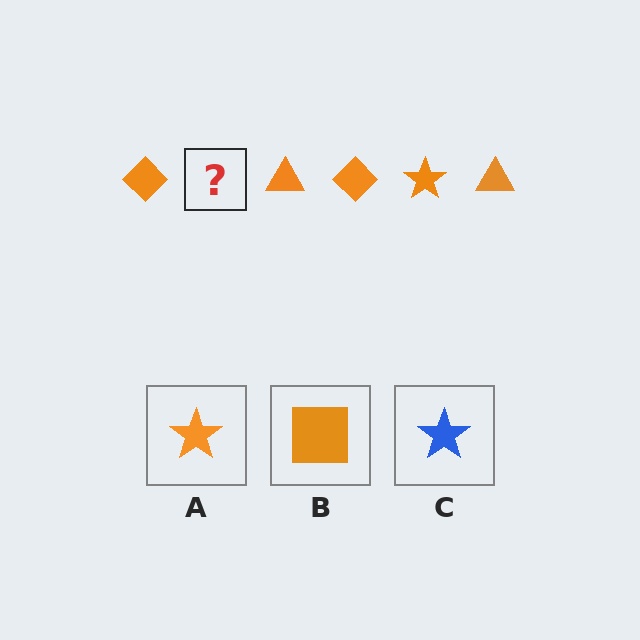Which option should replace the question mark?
Option A.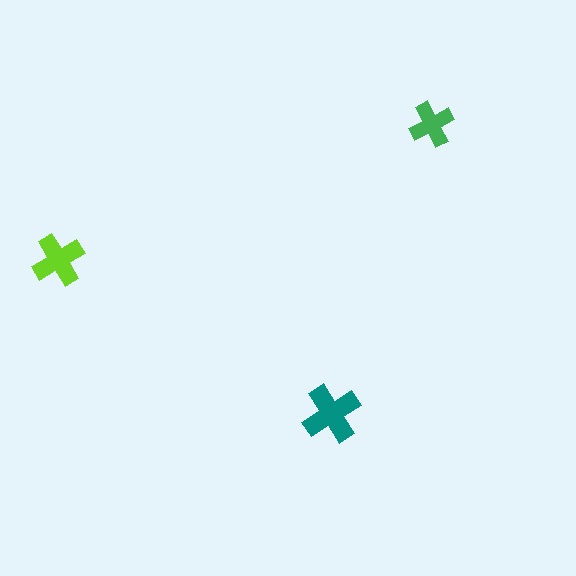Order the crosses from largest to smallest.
the teal one, the lime one, the green one.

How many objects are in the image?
There are 3 objects in the image.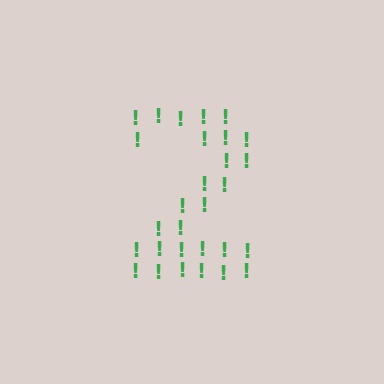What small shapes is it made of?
It is made of small exclamation marks.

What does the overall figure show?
The overall figure shows the digit 2.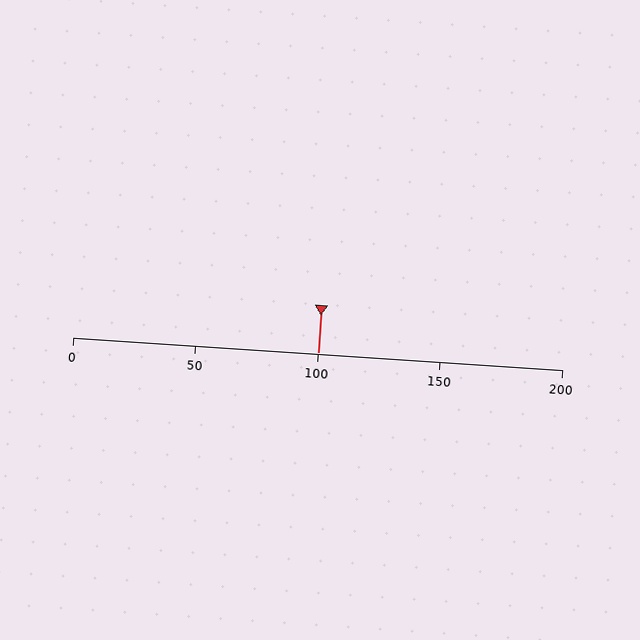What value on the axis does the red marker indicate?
The marker indicates approximately 100.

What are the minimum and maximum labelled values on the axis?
The axis runs from 0 to 200.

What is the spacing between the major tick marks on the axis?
The major ticks are spaced 50 apart.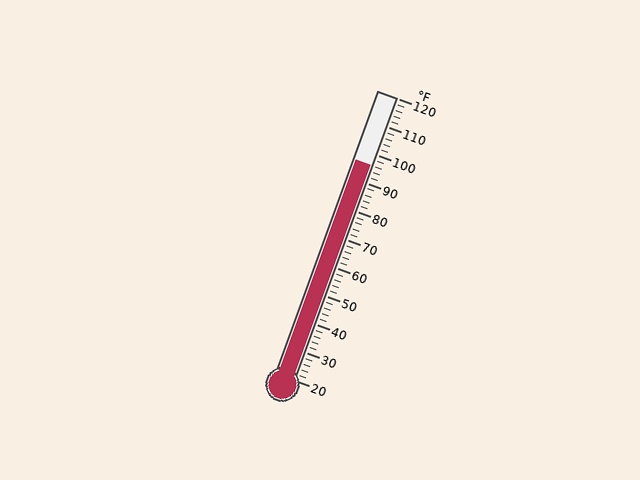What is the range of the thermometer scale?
The thermometer scale ranges from 20°F to 120°F.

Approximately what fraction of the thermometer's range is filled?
The thermometer is filled to approximately 75% of its range.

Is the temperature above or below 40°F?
The temperature is above 40°F.